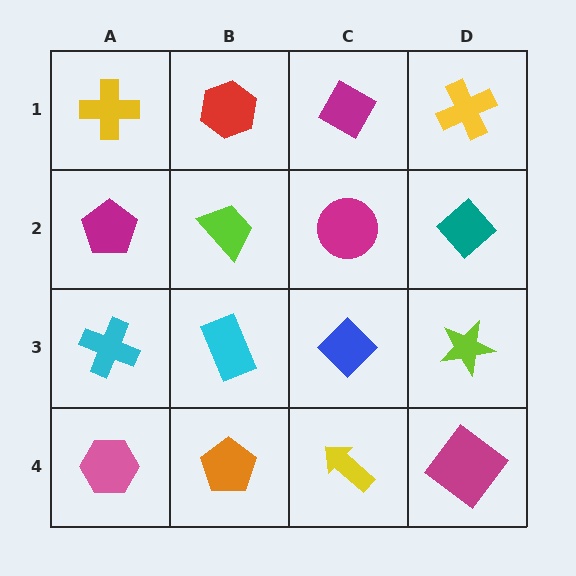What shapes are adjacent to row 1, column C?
A magenta circle (row 2, column C), a red hexagon (row 1, column B), a yellow cross (row 1, column D).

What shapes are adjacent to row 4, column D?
A lime star (row 3, column D), a yellow arrow (row 4, column C).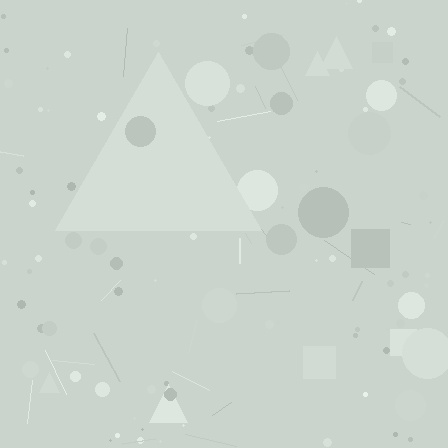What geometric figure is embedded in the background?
A triangle is embedded in the background.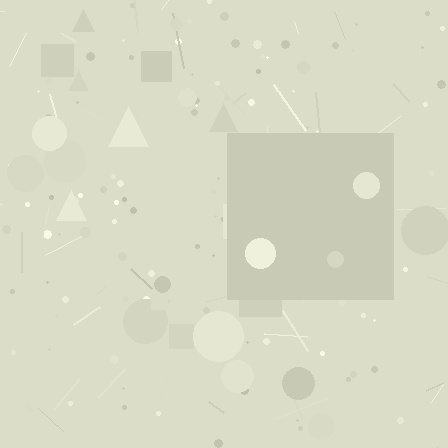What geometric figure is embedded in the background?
A square is embedded in the background.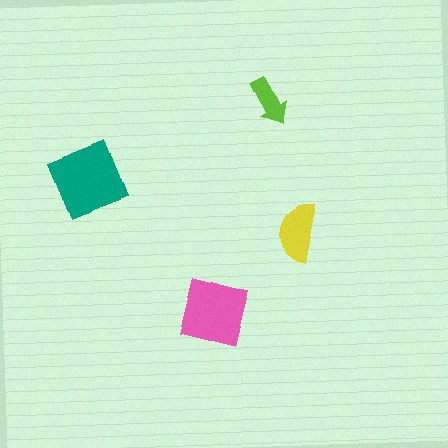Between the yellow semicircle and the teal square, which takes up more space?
The teal square.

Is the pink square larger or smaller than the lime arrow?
Larger.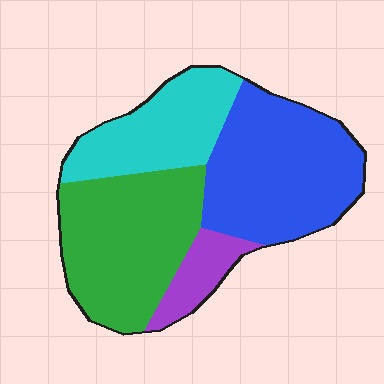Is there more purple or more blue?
Blue.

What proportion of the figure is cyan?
Cyan takes up less than a quarter of the figure.